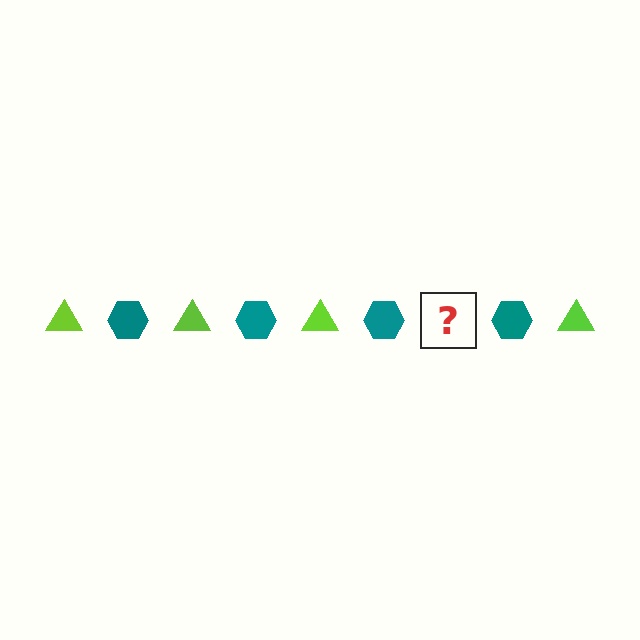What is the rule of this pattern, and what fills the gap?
The rule is that the pattern alternates between lime triangle and teal hexagon. The gap should be filled with a lime triangle.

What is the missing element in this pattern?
The missing element is a lime triangle.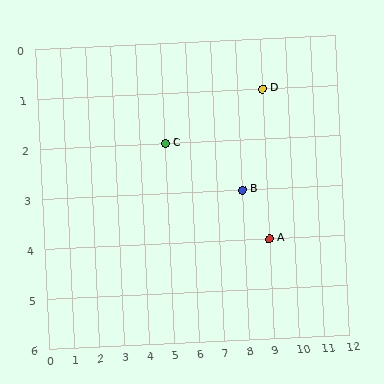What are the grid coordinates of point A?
Point A is at grid coordinates (9, 4).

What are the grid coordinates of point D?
Point D is at grid coordinates (9, 1).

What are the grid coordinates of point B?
Point B is at grid coordinates (8, 3).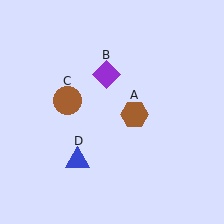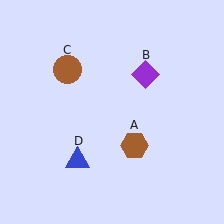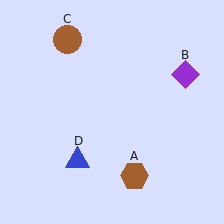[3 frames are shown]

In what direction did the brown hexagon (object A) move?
The brown hexagon (object A) moved down.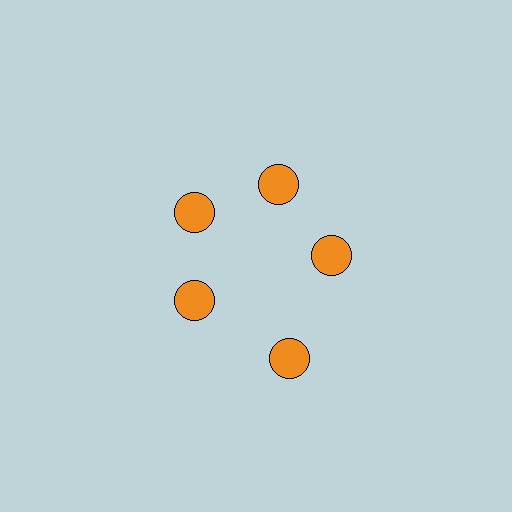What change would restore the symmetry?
The symmetry would be restored by moving it inward, back onto the ring so that all 5 circles sit at equal angles and equal distance from the center.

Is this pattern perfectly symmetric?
No. The 5 orange circles are arranged in a ring, but one element near the 5 o'clock position is pushed outward from the center, breaking the 5-fold rotational symmetry.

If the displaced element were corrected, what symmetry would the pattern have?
It would have 5-fold rotational symmetry — the pattern would map onto itself every 72 degrees.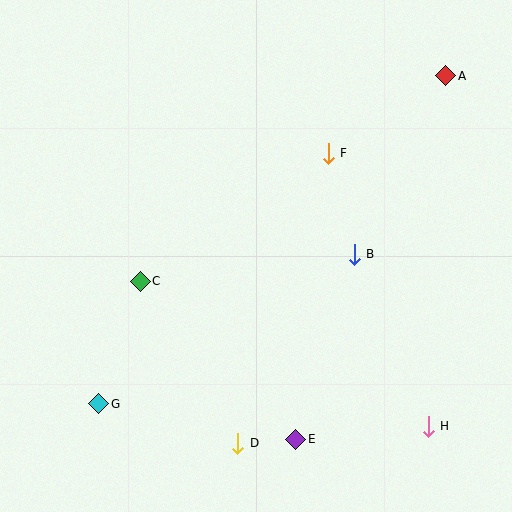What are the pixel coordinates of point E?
Point E is at (296, 439).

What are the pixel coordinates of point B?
Point B is at (354, 254).